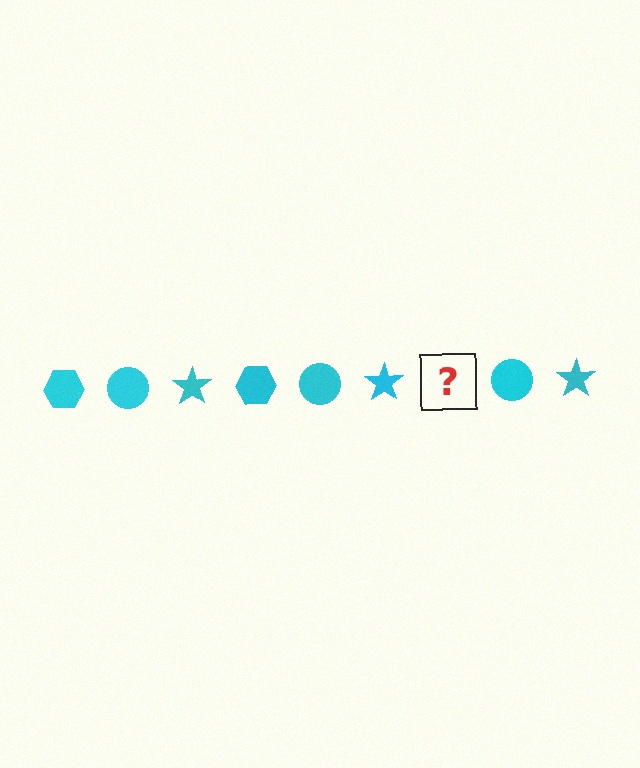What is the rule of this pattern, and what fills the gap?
The rule is that the pattern cycles through hexagon, circle, star shapes in cyan. The gap should be filled with a cyan hexagon.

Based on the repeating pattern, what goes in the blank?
The blank should be a cyan hexagon.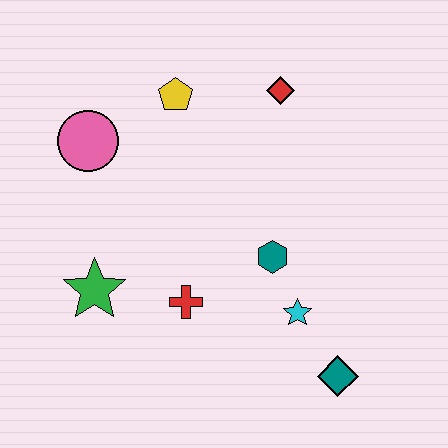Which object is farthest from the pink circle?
The teal diamond is farthest from the pink circle.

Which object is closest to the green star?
The red cross is closest to the green star.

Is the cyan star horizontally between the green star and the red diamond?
No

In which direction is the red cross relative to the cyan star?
The red cross is to the left of the cyan star.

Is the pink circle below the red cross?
No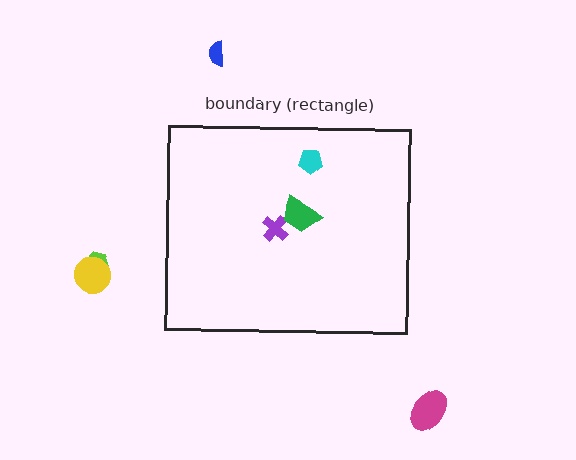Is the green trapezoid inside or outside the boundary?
Inside.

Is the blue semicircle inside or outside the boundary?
Outside.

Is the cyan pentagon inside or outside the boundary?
Inside.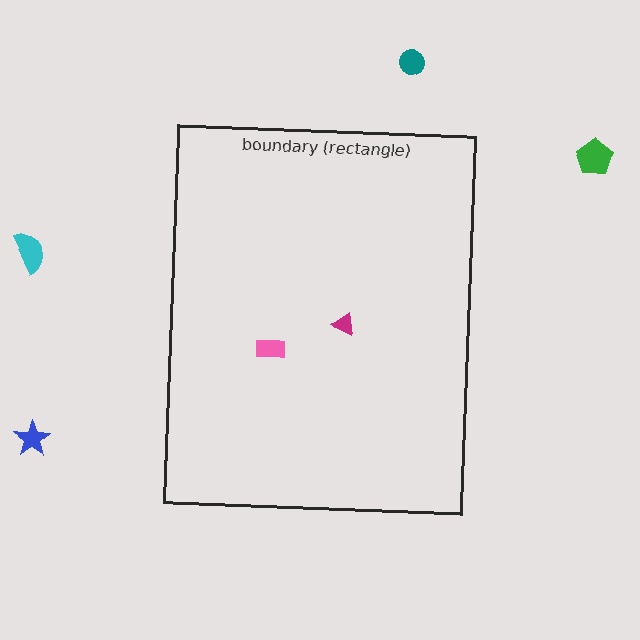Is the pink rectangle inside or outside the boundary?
Inside.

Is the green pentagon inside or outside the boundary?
Outside.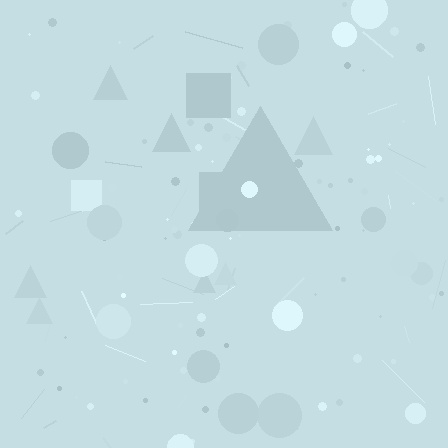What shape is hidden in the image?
A triangle is hidden in the image.